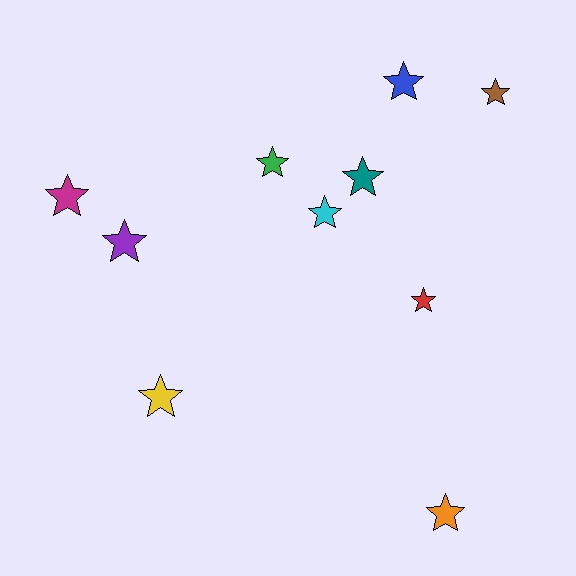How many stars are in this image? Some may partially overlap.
There are 10 stars.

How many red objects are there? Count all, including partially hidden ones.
There is 1 red object.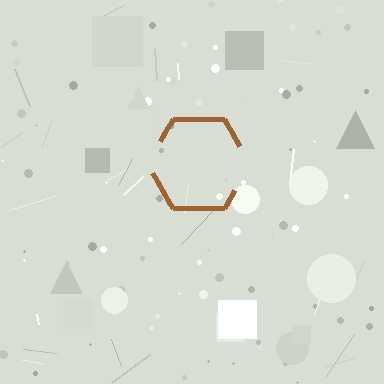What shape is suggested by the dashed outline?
The dashed outline suggests a hexagon.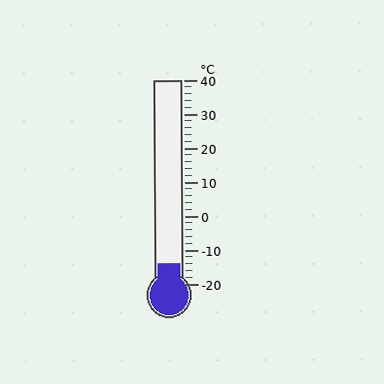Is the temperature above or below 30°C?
The temperature is below 30°C.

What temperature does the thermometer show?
The thermometer shows approximately -14°C.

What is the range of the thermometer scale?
The thermometer scale ranges from -20°C to 40°C.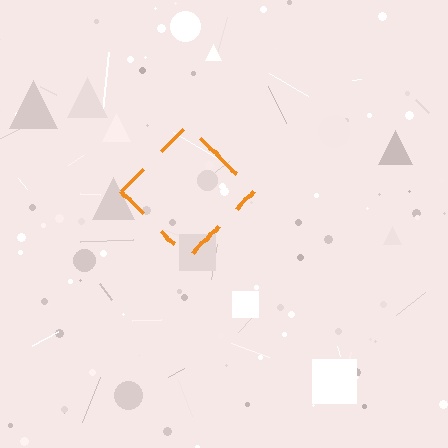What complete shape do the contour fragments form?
The contour fragments form a diamond.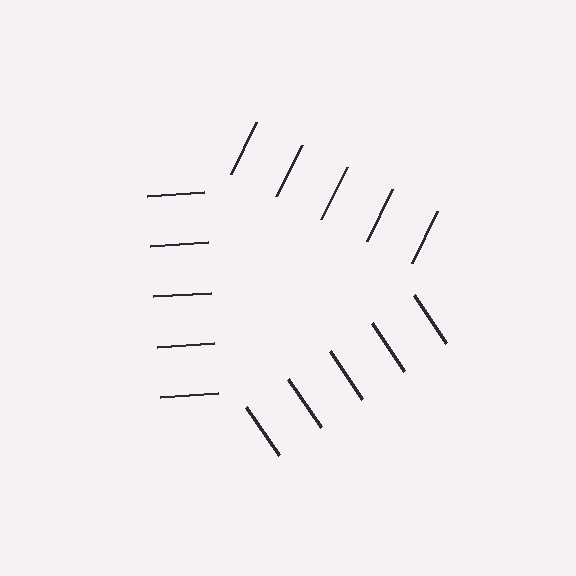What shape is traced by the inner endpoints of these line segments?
An illusory triangle — the line segments terminate on its edges but no continuous stroke is drawn.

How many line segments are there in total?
15 — 5 along each of the 3 edges.